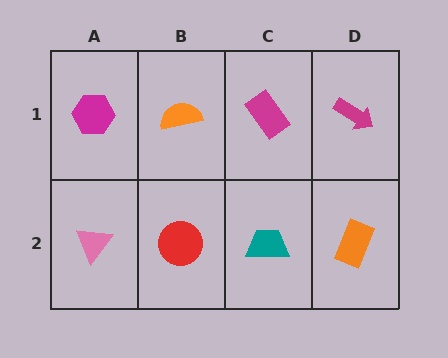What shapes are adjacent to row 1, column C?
A teal trapezoid (row 2, column C), an orange semicircle (row 1, column B), a magenta arrow (row 1, column D).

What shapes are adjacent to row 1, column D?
An orange rectangle (row 2, column D), a magenta rectangle (row 1, column C).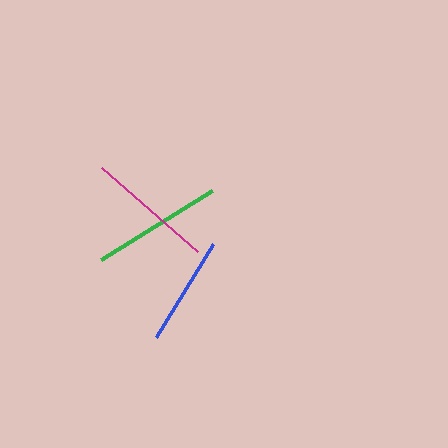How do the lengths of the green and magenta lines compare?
The green and magenta lines are approximately the same length.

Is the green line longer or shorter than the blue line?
The green line is longer than the blue line.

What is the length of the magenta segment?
The magenta segment is approximately 127 pixels long.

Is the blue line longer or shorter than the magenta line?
The magenta line is longer than the blue line.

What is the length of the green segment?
The green segment is approximately 131 pixels long.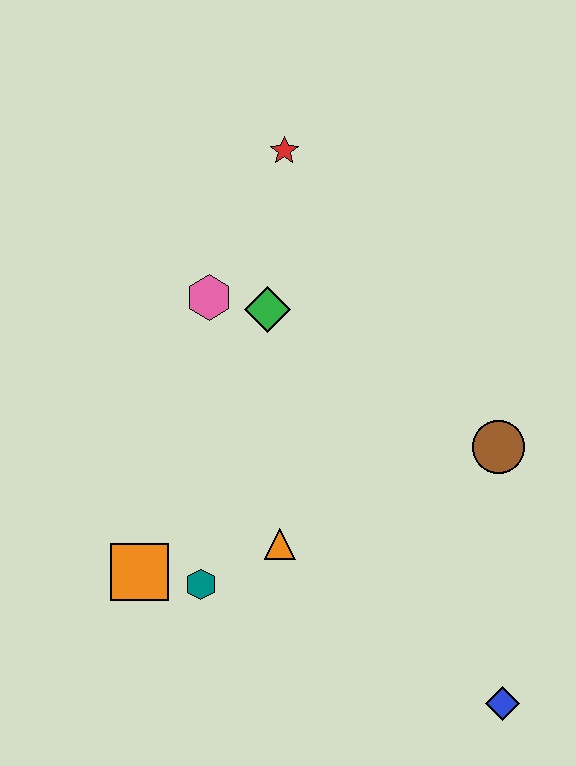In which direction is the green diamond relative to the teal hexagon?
The green diamond is above the teal hexagon.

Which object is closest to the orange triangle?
The teal hexagon is closest to the orange triangle.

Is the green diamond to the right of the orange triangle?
No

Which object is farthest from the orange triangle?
The red star is farthest from the orange triangle.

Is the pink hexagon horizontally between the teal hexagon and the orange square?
No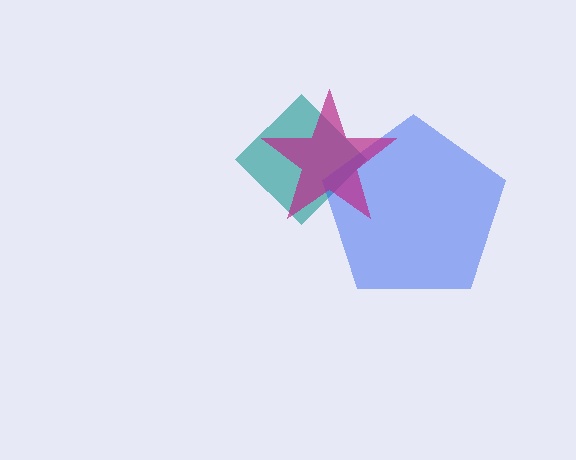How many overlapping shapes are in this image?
There are 3 overlapping shapes in the image.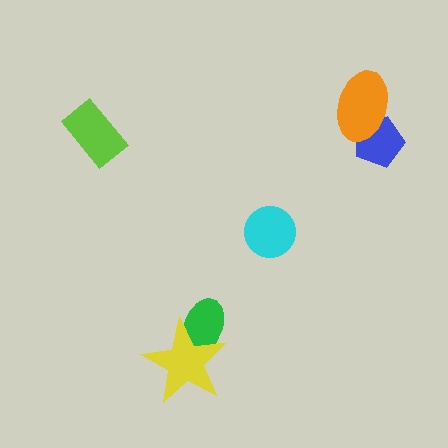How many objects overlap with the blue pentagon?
1 object overlaps with the blue pentagon.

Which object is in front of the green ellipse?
The yellow star is in front of the green ellipse.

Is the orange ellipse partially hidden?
No, no other shape covers it.